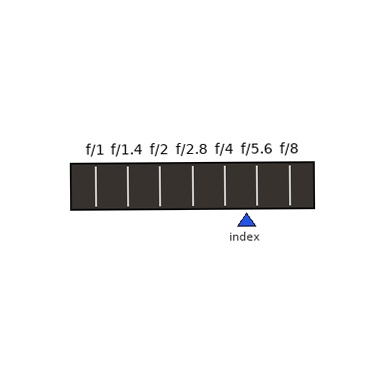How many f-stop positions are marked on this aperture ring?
There are 7 f-stop positions marked.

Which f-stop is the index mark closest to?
The index mark is closest to f/5.6.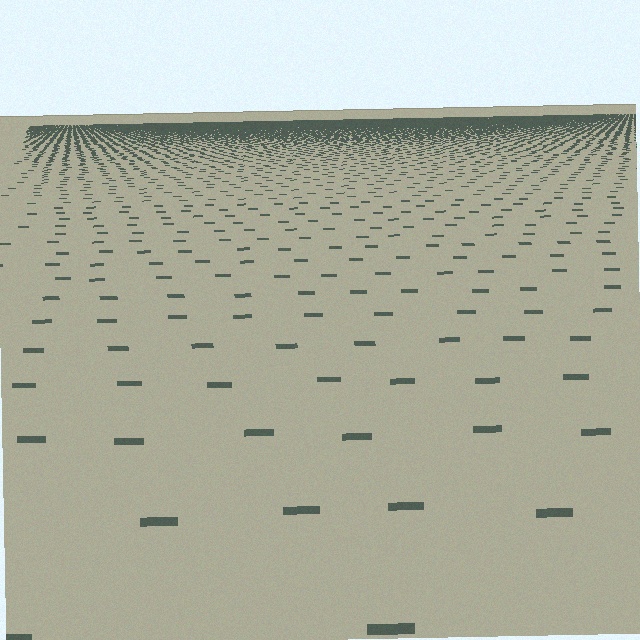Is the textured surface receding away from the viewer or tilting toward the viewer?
The surface is receding away from the viewer. Texture elements get smaller and denser toward the top.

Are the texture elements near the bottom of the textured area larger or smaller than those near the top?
Larger. Near the bottom, elements are closer to the viewer and appear at a bigger on-screen size.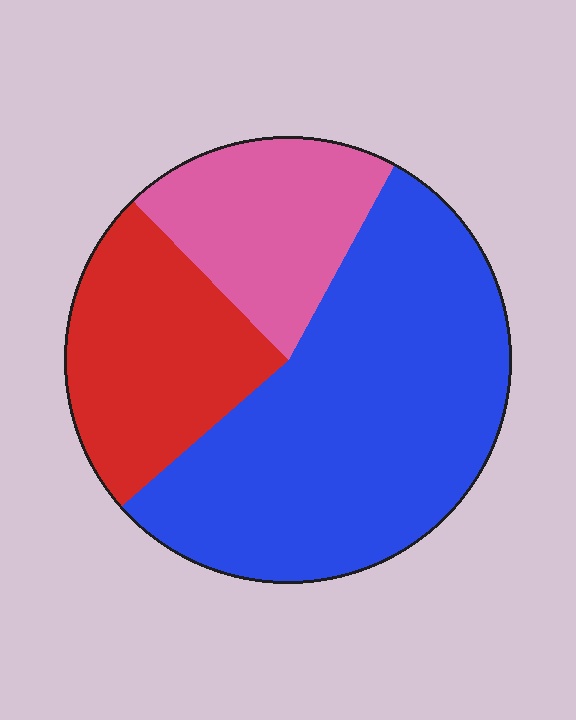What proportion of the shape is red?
Red covers roughly 25% of the shape.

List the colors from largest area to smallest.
From largest to smallest: blue, red, pink.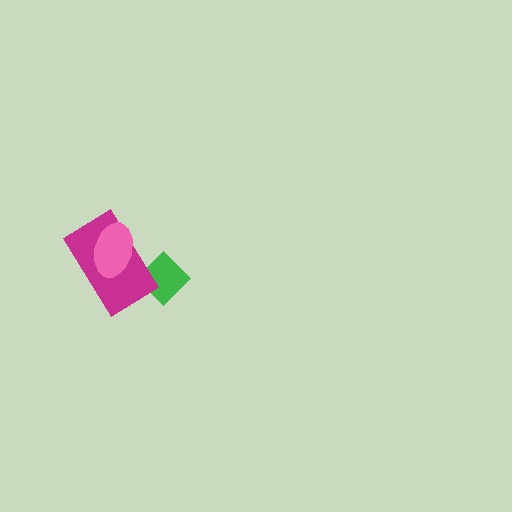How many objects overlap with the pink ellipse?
1 object overlaps with the pink ellipse.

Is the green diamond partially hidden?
Yes, it is partially covered by another shape.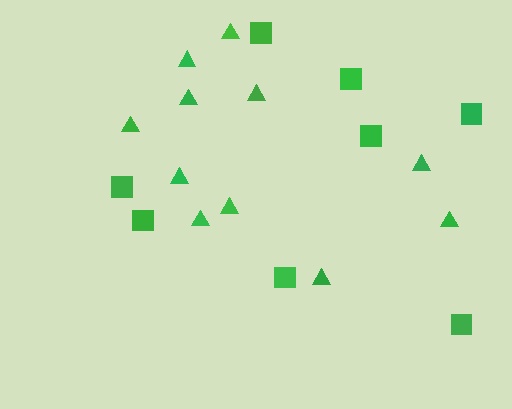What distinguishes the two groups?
There are 2 groups: one group of squares (8) and one group of triangles (11).